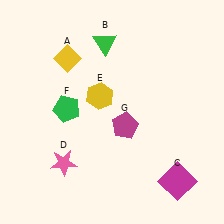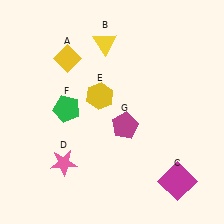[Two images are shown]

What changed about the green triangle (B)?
In Image 1, B is green. In Image 2, it changed to yellow.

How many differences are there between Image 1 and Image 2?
There is 1 difference between the two images.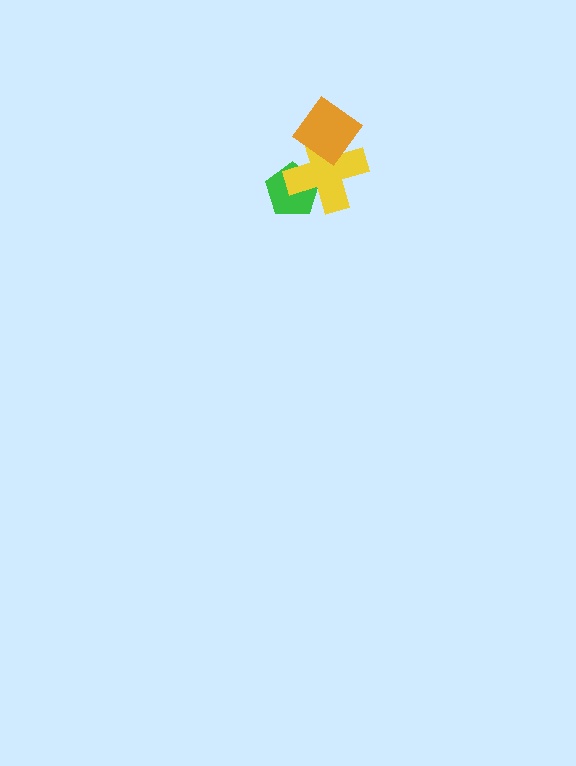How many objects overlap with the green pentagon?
1 object overlaps with the green pentagon.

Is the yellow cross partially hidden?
Yes, it is partially covered by another shape.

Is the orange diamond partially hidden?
No, no other shape covers it.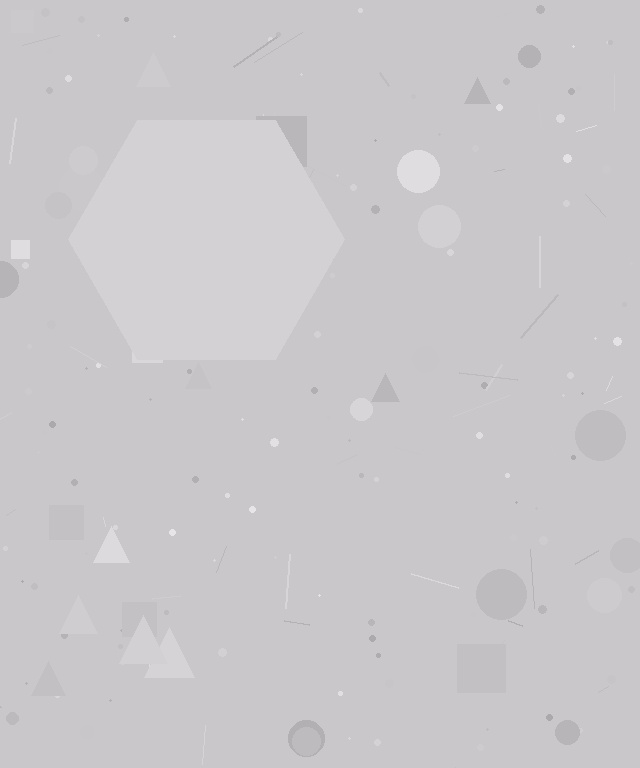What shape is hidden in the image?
A hexagon is hidden in the image.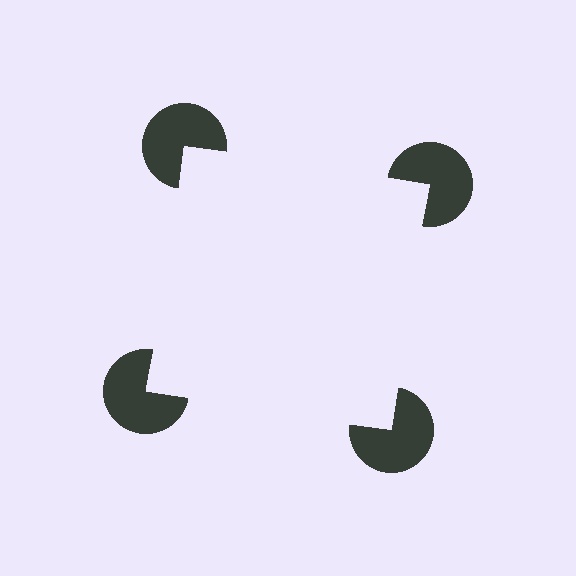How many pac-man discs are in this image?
There are 4 — one at each vertex of the illusory square.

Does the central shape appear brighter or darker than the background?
It typically appears slightly brighter than the background, even though no actual brightness change is drawn.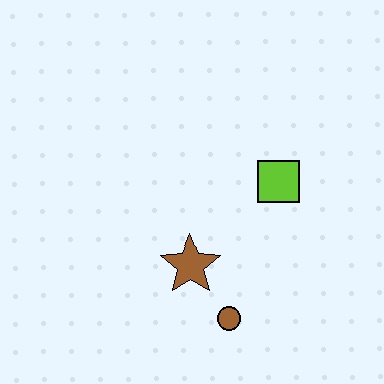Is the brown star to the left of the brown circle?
Yes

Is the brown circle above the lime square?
No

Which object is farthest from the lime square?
The brown circle is farthest from the lime square.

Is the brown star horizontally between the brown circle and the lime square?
No